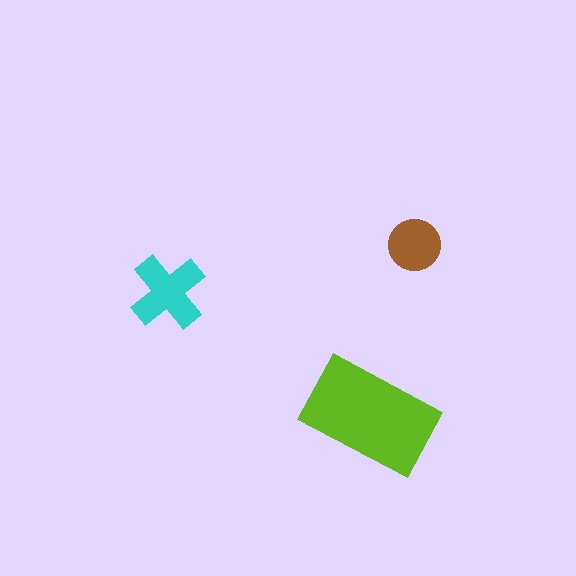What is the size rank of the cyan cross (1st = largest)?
2nd.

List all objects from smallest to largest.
The brown circle, the cyan cross, the lime rectangle.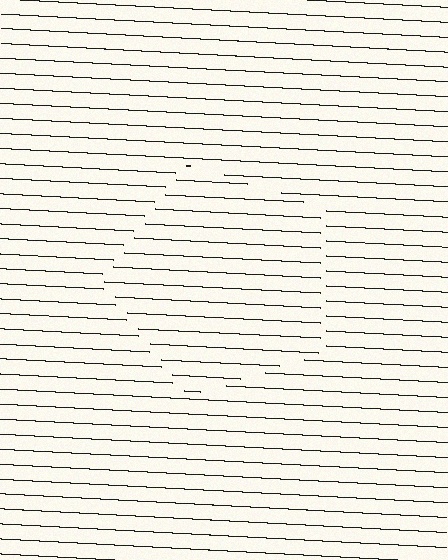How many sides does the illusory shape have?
5 sides — the line-ends trace a pentagon.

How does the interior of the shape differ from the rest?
The interior of the shape contains the same grating, shifted by half a period — the contour is defined by the phase discontinuity where line-ends from the inner and outer gratings abut.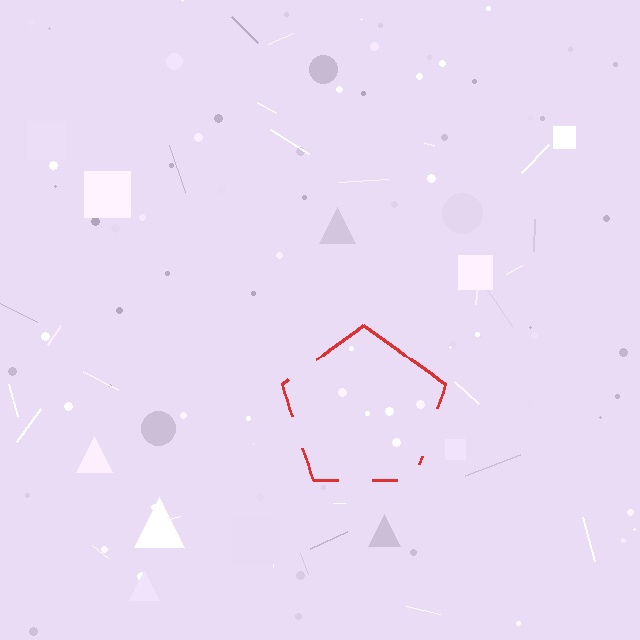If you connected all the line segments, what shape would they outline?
They would outline a pentagon.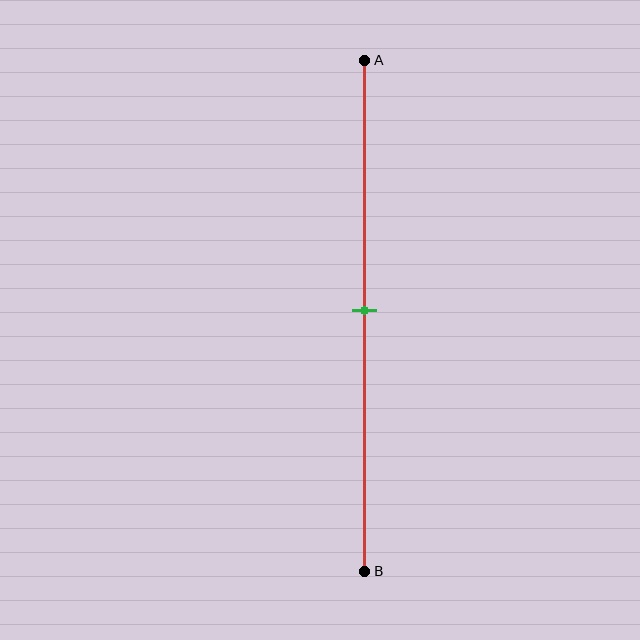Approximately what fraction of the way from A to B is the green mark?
The green mark is approximately 50% of the way from A to B.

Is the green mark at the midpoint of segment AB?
Yes, the mark is approximately at the midpoint.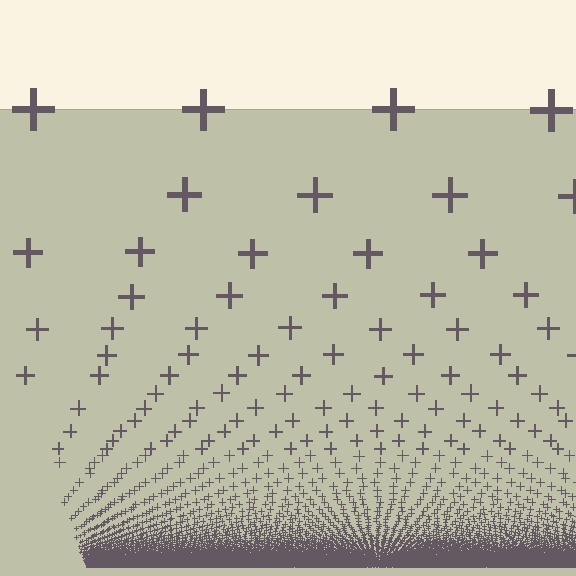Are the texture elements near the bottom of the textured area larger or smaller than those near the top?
Smaller. The gradient is inverted — elements near the bottom are smaller and denser.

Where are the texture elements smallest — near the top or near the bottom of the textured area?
Near the bottom.